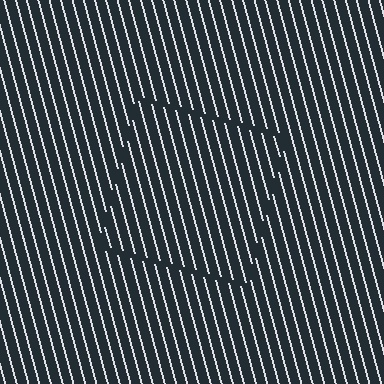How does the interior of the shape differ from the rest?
The interior of the shape contains the same grating, shifted by half a period — the contour is defined by the phase discontinuity where line-ends from the inner and outer gratings abut.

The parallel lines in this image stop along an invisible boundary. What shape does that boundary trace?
An illusory square. The interior of the shape contains the same grating, shifted by half a period — the contour is defined by the phase discontinuity where line-ends from the inner and outer gratings abut.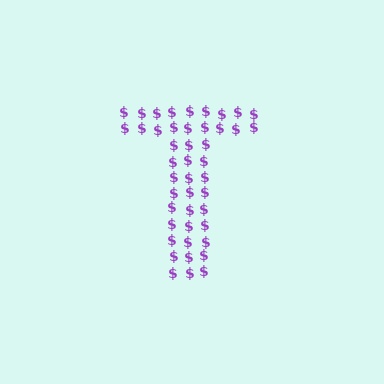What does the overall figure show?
The overall figure shows the letter T.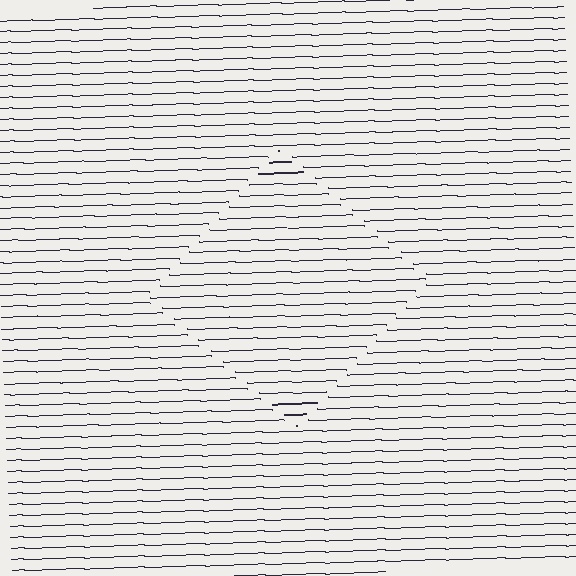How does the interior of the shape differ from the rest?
The interior of the shape contains the same grating, shifted by half a period — the contour is defined by the phase discontinuity where line-ends from the inner and outer gratings abut.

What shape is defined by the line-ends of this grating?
An illusory square. The interior of the shape contains the same grating, shifted by half a period — the contour is defined by the phase discontinuity where line-ends from the inner and outer gratings abut.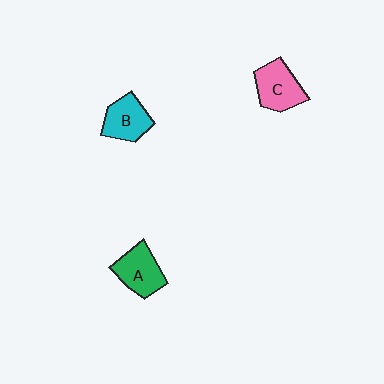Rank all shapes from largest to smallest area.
From largest to smallest: C (pink), A (green), B (cyan).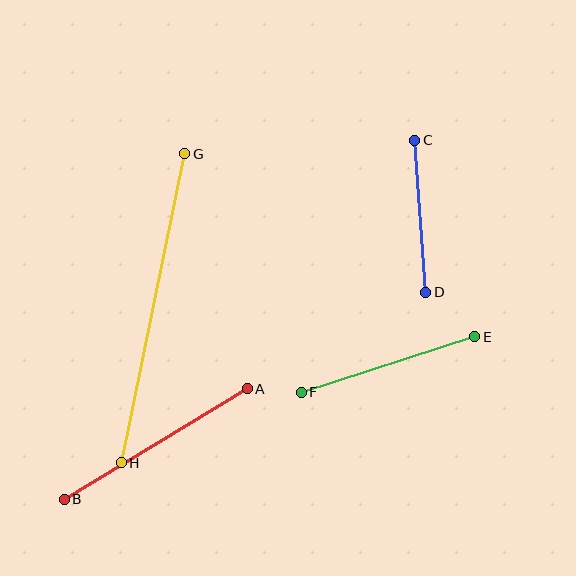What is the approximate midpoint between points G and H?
The midpoint is at approximately (153, 308) pixels.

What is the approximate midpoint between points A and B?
The midpoint is at approximately (156, 444) pixels.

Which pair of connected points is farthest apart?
Points G and H are farthest apart.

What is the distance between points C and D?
The distance is approximately 153 pixels.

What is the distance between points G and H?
The distance is approximately 315 pixels.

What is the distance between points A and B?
The distance is approximately 214 pixels.